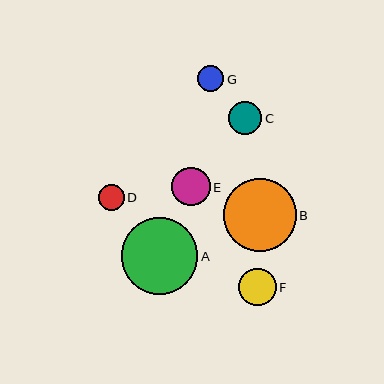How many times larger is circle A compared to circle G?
Circle A is approximately 2.9 times the size of circle G.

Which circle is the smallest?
Circle G is the smallest with a size of approximately 26 pixels.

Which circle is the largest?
Circle A is the largest with a size of approximately 76 pixels.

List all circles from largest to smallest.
From largest to smallest: A, B, E, F, C, D, G.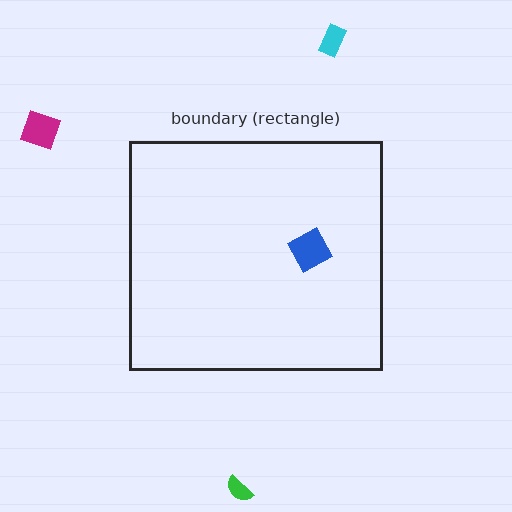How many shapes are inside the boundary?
1 inside, 3 outside.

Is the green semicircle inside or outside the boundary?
Outside.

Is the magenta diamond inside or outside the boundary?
Outside.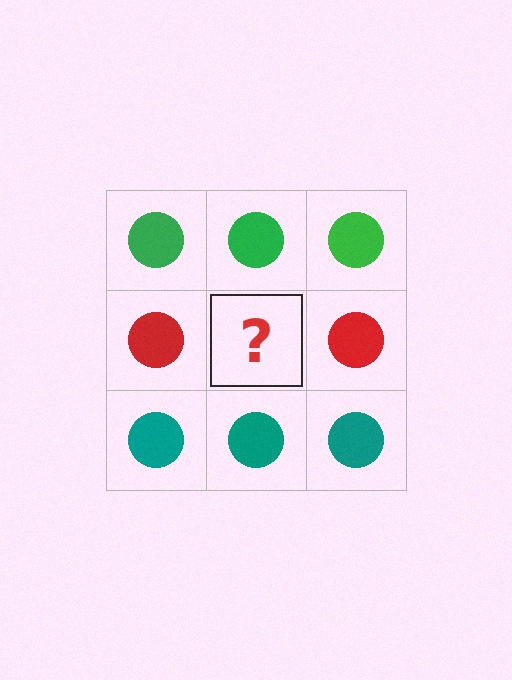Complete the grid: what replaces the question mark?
The question mark should be replaced with a red circle.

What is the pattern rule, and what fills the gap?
The rule is that each row has a consistent color. The gap should be filled with a red circle.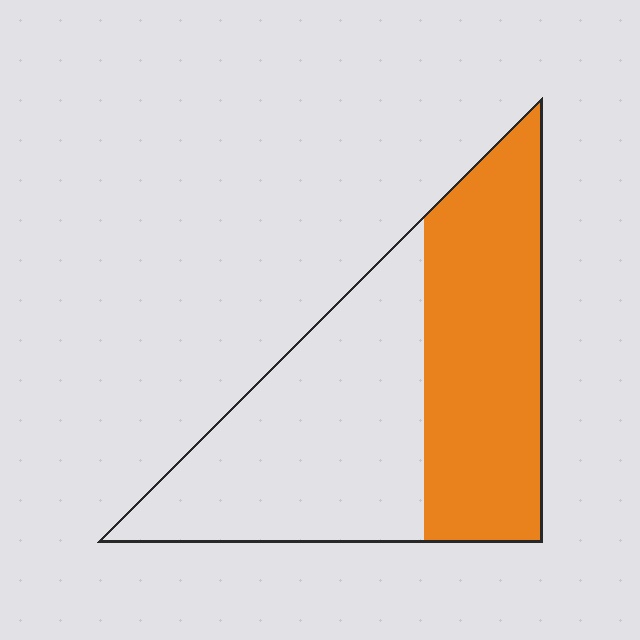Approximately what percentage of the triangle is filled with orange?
Approximately 45%.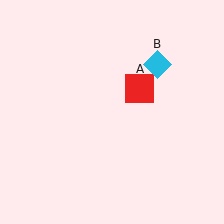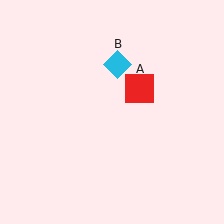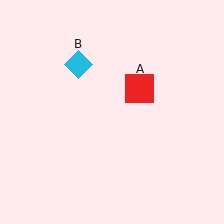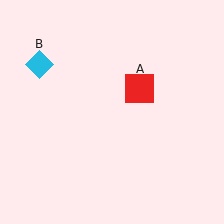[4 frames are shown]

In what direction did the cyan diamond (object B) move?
The cyan diamond (object B) moved left.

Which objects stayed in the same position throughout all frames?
Red square (object A) remained stationary.